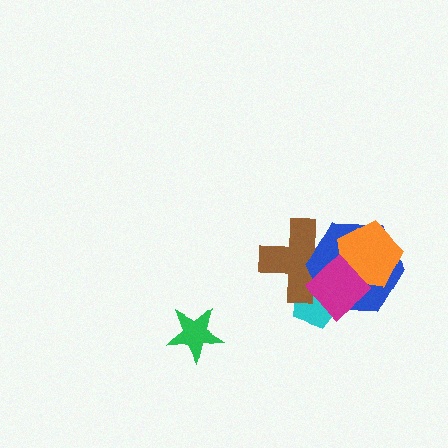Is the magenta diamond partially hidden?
No, no other shape covers it.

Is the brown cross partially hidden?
Yes, it is partially covered by another shape.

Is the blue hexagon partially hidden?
Yes, it is partially covered by another shape.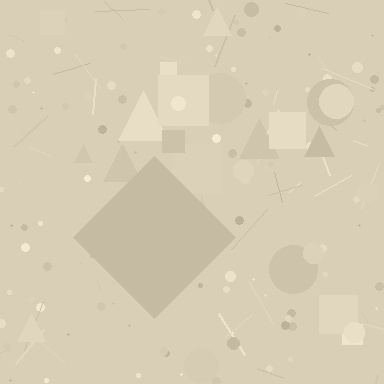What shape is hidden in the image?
A diamond is hidden in the image.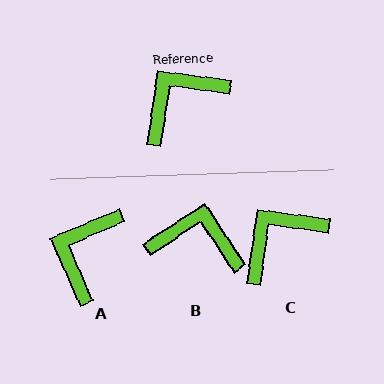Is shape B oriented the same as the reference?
No, it is off by about 49 degrees.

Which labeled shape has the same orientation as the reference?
C.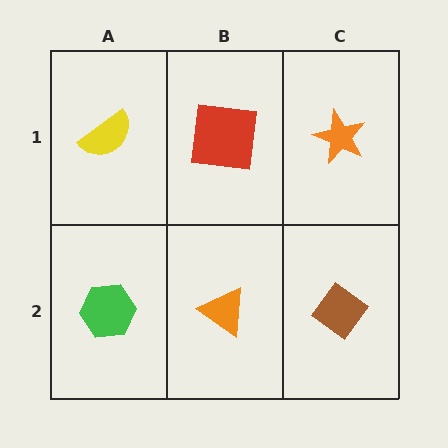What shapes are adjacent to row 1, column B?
An orange triangle (row 2, column B), a yellow semicircle (row 1, column A), an orange star (row 1, column C).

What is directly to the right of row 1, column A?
A red square.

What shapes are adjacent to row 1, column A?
A green hexagon (row 2, column A), a red square (row 1, column B).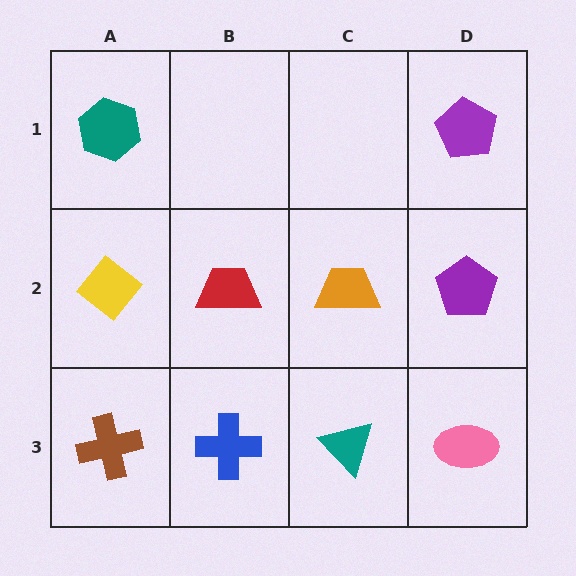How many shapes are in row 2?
4 shapes.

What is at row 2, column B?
A red trapezoid.